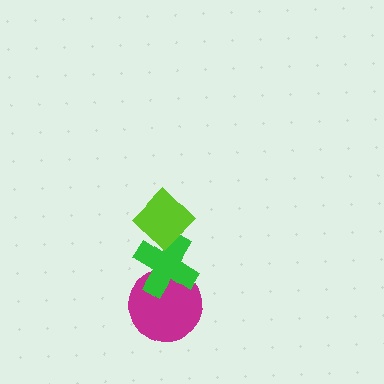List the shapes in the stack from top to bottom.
From top to bottom: the lime diamond, the green cross, the magenta circle.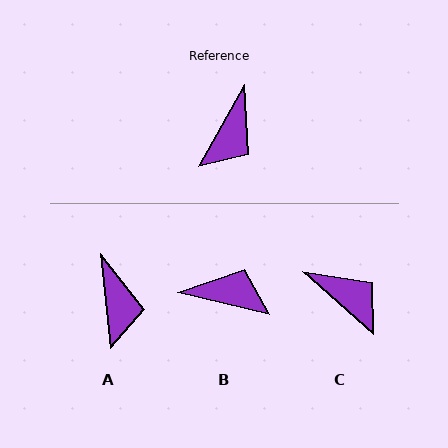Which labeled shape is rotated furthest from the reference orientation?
B, about 106 degrees away.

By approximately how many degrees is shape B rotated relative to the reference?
Approximately 106 degrees counter-clockwise.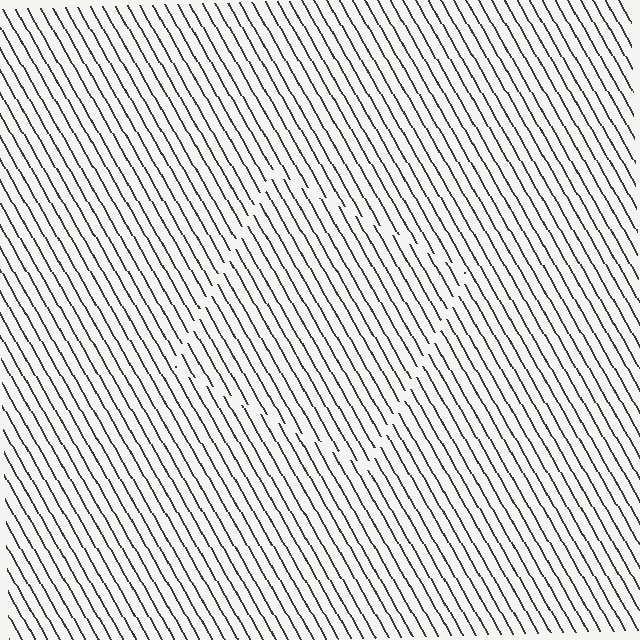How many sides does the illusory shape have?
4 sides — the line-ends trace a square.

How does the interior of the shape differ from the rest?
The interior of the shape contains the same grating, shifted by half a period — the contour is defined by the phase discontinuity where line-ends from the inner and outer gratings abut.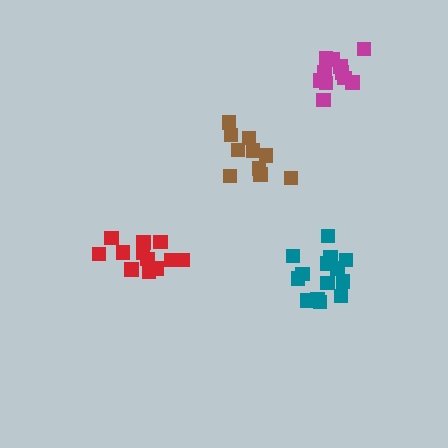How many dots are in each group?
Group 1: 14 dots, Group 2: 12 dots, Group 3: 10 dots, Group 4: 11 dots (47 total).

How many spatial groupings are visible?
There are 4 spatial groupings.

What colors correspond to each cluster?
The clusters are colored: teal, red, brown, magenta.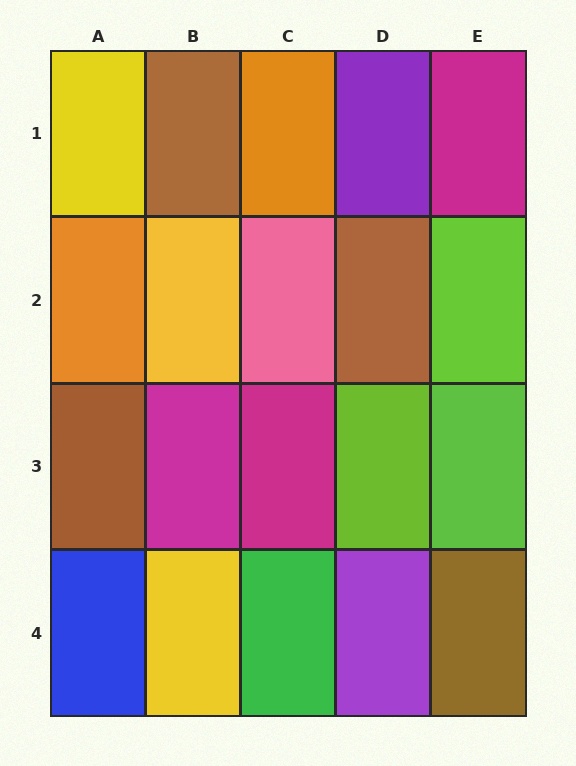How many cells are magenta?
3 cells are magenta.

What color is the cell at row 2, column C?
Pink.